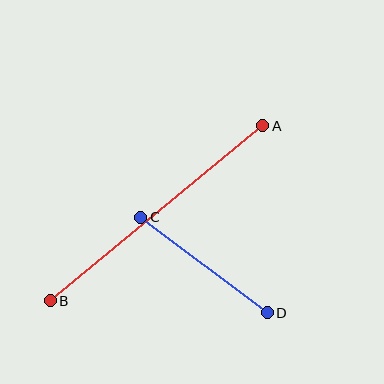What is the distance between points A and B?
The distance is approximately 275 pixels.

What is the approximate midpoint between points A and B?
The midpoint is at approximately (157, 213) pixels.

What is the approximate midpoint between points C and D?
The midpoint is at approximately (204, 265) pixels.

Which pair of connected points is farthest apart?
Points A and B are farthest apart.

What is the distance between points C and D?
The distance is approximately 159 pixels.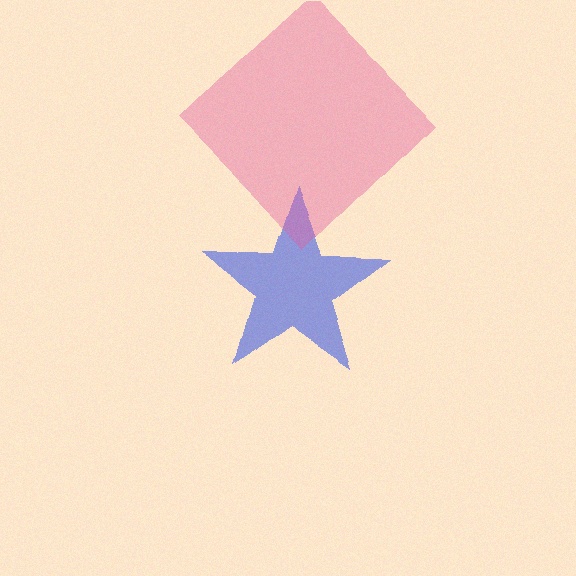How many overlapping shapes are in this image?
There are 2 overlapping shapes in the image.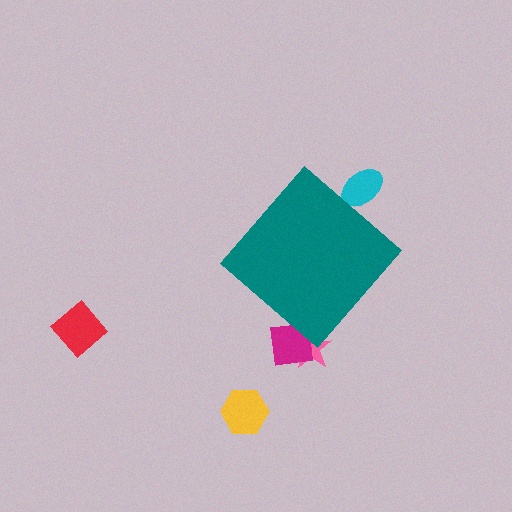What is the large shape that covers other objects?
A teal diamond.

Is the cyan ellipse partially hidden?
Yes, the cyan ellipse is partially hidden behind the teal diamond.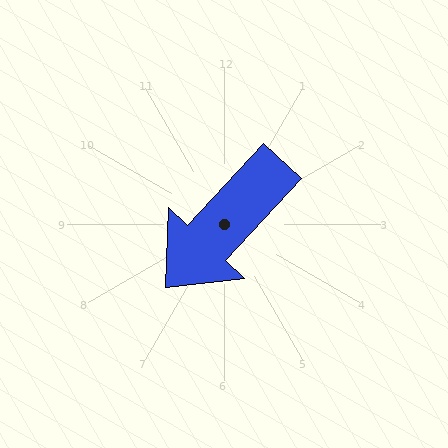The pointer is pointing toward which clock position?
Roughly 7 o'clock.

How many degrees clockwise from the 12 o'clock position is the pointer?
Approximately 223 degrees.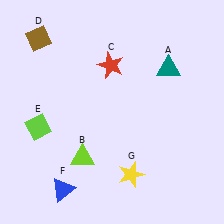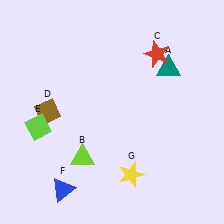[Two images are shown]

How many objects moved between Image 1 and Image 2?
2 objects moved between the two images.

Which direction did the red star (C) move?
The red star (C) moved right.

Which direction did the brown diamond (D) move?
The brown diamond (D) moved down.